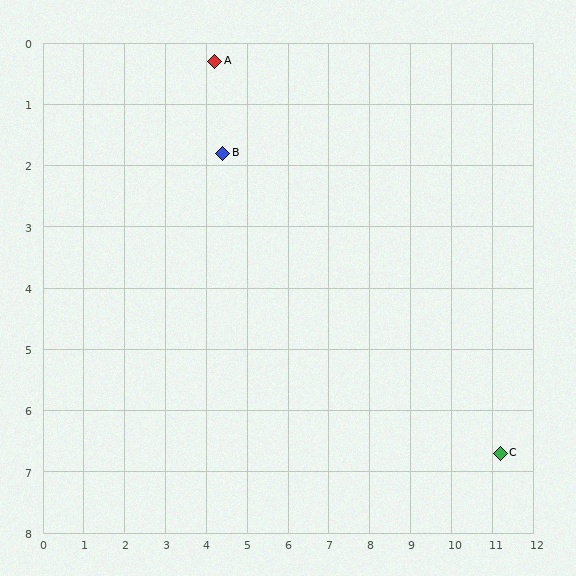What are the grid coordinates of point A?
Point A is at approximately (4.2, 0.3).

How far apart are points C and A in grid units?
Points C and A are about 9.5 grid units apart.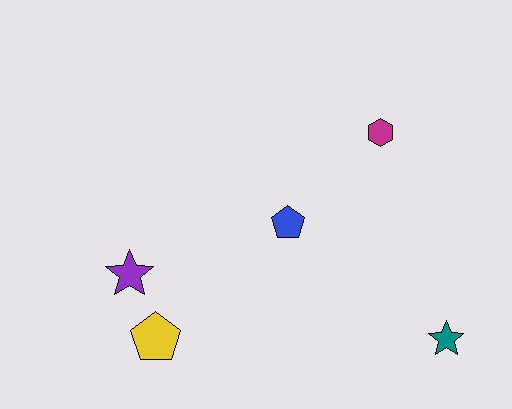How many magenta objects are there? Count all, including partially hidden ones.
There is 1 magenta object.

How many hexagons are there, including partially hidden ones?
There is 1 hexagon.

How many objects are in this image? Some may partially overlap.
There are 5 objects.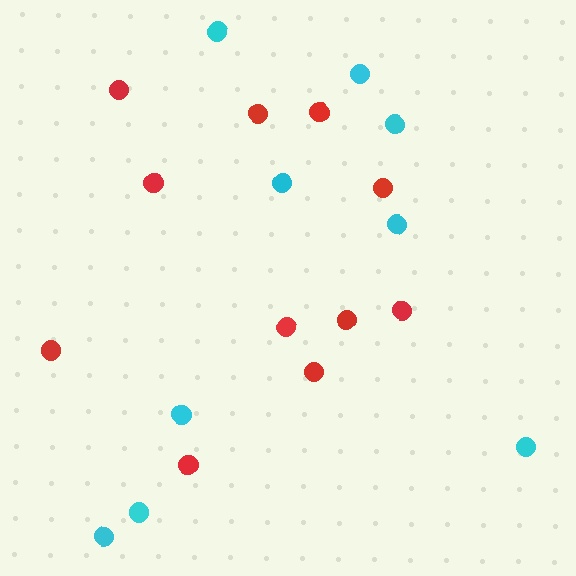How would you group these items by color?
There are 2 groups: one group of cyan circles (9) and one group of red circles (11).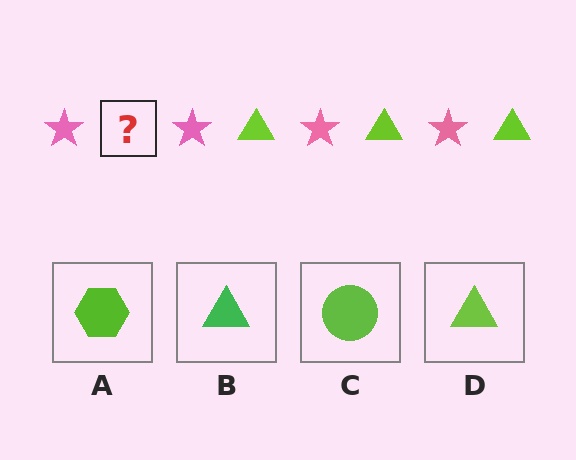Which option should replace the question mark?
Option D.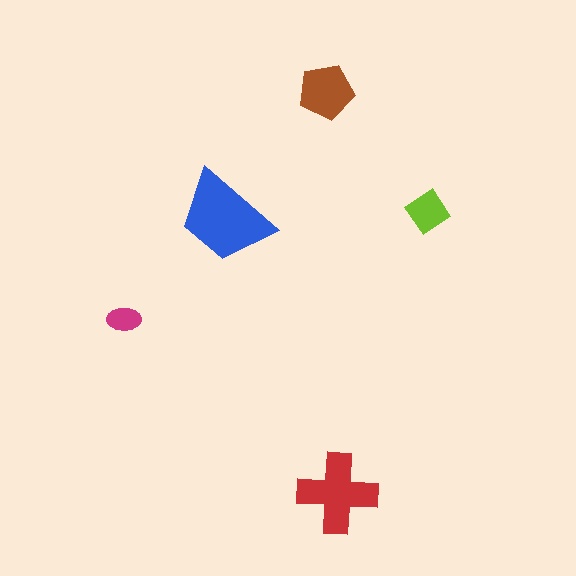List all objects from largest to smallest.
The blue trapezoid, the red cross, the brown pentagon, the lime diamond, the magenta ellipse.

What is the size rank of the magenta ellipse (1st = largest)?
5th.